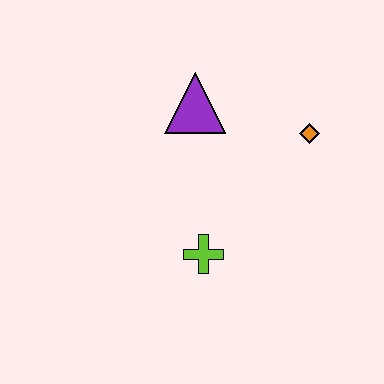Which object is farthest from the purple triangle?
The lime cross is farthest from the purple triangle.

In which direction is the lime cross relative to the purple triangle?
The lime cross is below the purple triangle.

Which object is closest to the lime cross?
The purple triangle is closest to the lime cross.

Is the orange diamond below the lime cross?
No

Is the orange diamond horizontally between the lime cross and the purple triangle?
No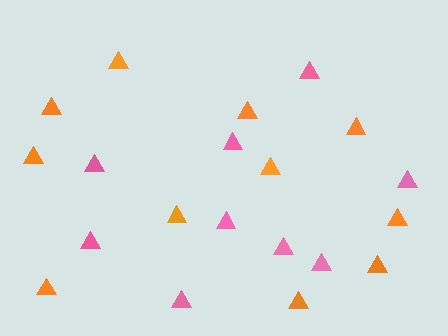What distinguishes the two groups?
There are 2 groups: one group of orange triangles (11) and one group of pink triangles (9).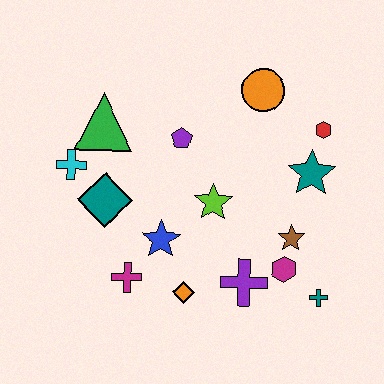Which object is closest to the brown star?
The magenta hexagon is closest to the brown star.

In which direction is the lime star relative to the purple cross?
The lime star is above the purple cross.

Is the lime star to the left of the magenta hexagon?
Yes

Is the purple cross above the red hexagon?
No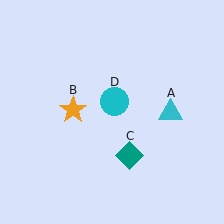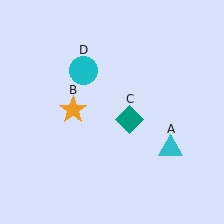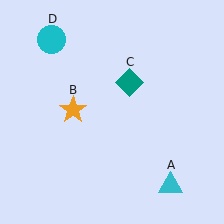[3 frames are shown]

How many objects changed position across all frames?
3 objects changed position: cyan triangle (object A), teal diamond (object C), cyan circle (object D).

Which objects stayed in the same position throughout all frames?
Orange star (object B) remained stationary.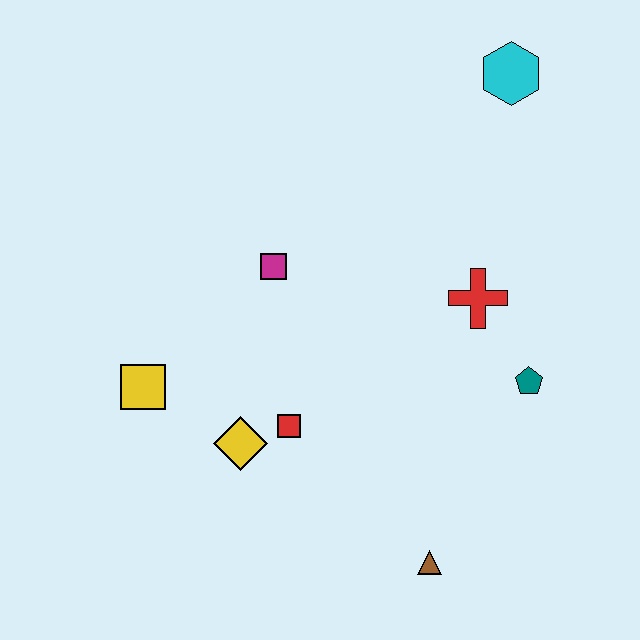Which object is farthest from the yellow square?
The cyan hexagon is farthest from the yellow square.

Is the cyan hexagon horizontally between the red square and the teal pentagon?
Yes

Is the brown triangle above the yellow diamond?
No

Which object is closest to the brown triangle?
The red square is closest to the brown triangle.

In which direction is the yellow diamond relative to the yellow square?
The yellow diamond is to the right of the yellow square.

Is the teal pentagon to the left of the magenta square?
No